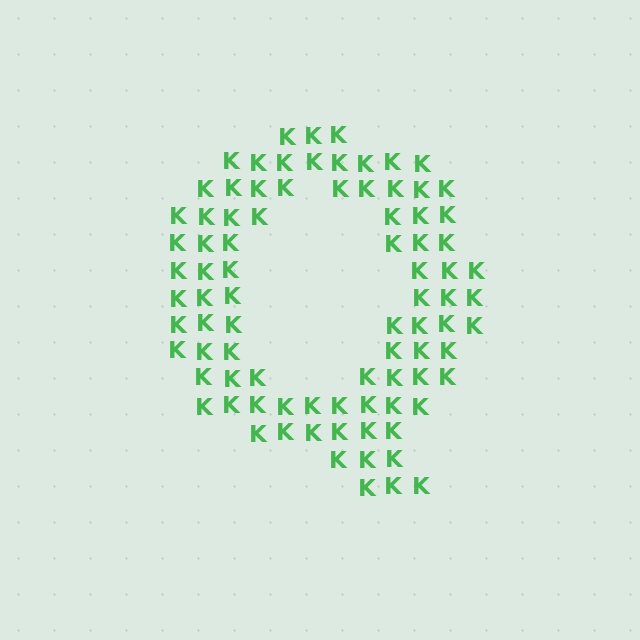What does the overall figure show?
The overall figure shows the letter Q.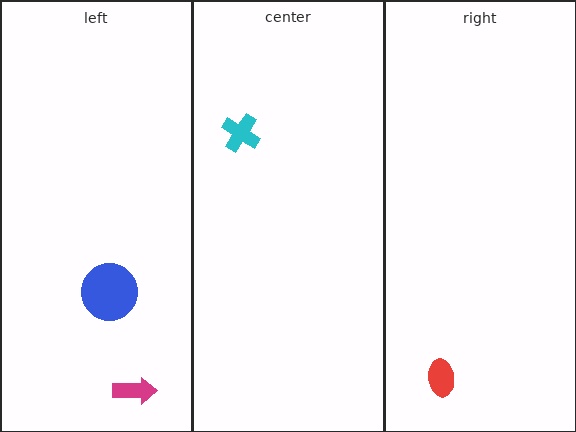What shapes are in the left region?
The magenta arrow, the blue circle.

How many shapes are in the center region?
1.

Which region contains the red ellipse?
The right region.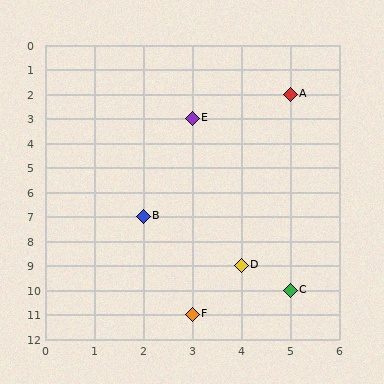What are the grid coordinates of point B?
Point B is at grid coordinates (2, 7).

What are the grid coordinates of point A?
Point A is at grid coordinates (5, 2).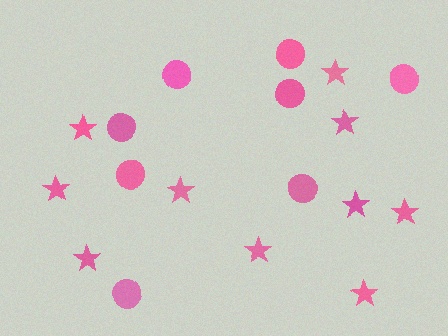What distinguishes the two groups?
There are 2 groups: one group of stars (10) and one group of circles (8).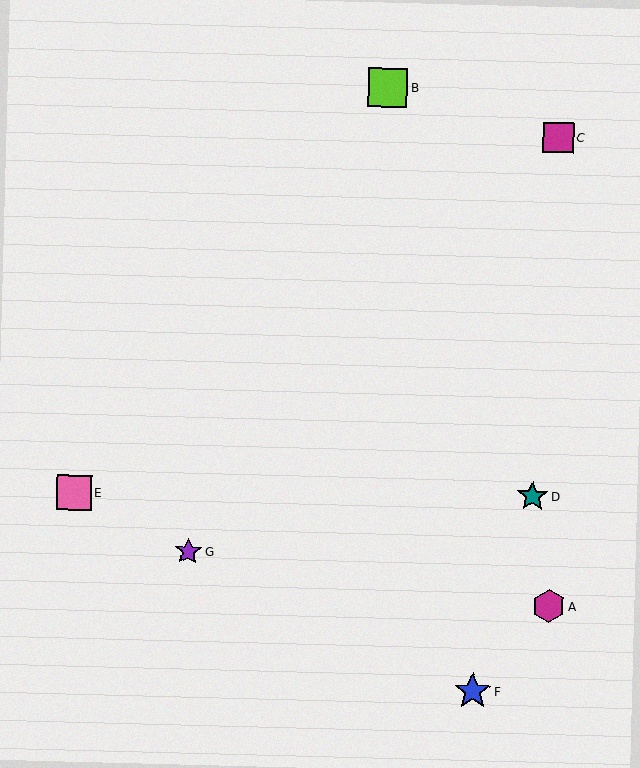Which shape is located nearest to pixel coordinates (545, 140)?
The magenta square (labeled C) at (559, 137) is nearest to that location.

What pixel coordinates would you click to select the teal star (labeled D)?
Click at (533, 496) to select the teal star D.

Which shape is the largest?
The lime square (labeled B) is the largest.